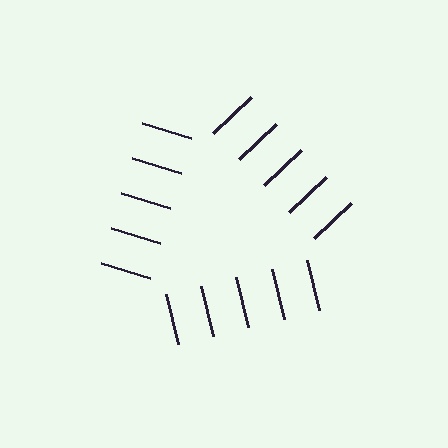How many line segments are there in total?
15 — 5 along each of the 3 edges.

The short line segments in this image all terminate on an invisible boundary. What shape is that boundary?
An illusory triangle — the line segments terminate on its edges but no continuous stroke is drawn.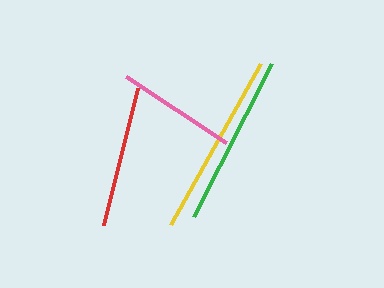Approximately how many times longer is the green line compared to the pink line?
The green line is approximately 1.4 times the length of the pink line.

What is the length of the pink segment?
The pink segment is approximately 119 pixels long.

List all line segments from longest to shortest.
From longest to shortest: yellow, green, red, pink.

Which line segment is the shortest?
The pink line is the shortest at approximately 119 pixels.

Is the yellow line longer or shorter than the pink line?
The yellow line is longer than the pink line.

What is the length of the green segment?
The green segment is approximately 171 pixels long.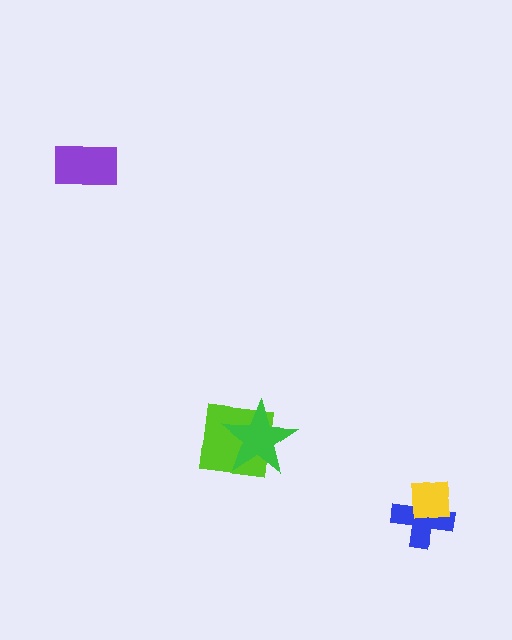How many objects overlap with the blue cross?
1 object overlaps with the blue cross.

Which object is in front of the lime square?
The green star is in front of the lime square.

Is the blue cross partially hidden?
Yes, it is partially covered by another shape.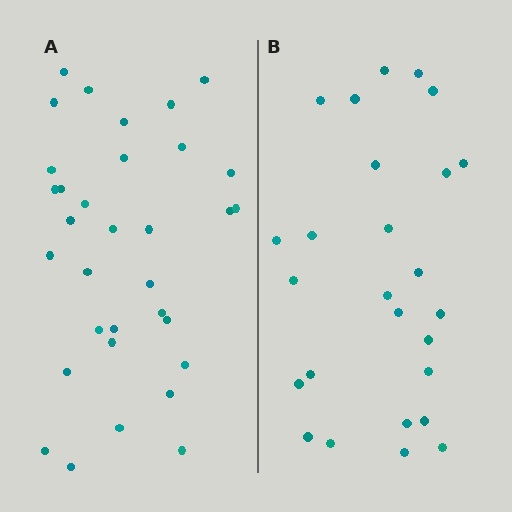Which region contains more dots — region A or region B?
Region A (the left region) has more dots.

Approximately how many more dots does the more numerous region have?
Region A has roughly 8 or so more dots than region B.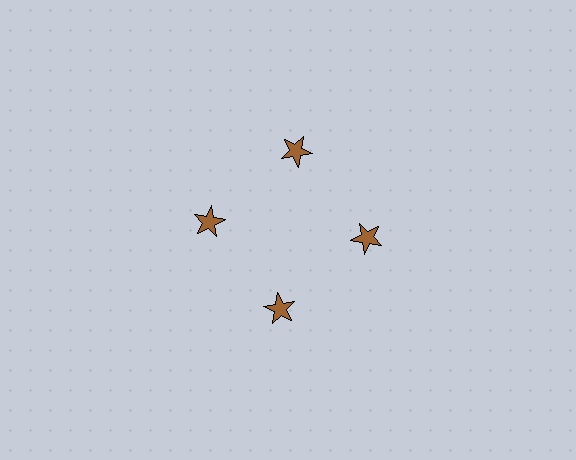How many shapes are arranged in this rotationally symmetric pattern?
There are 4 shapes, arranged in 4 groups of 1.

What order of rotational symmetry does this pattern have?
This pattern has 4-fold rotational symmetry.